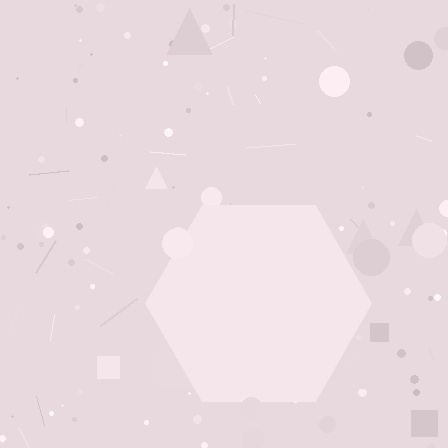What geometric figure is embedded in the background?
A hexagon is embedded in the background.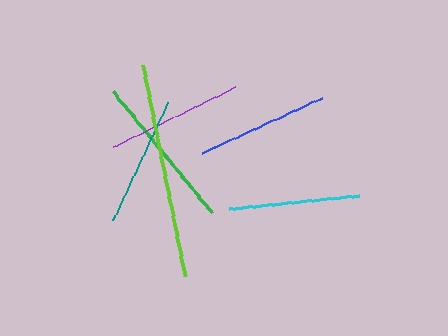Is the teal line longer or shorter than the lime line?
The lime line is longer than the teal line.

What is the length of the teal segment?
The teal segment is approximately 130 pixels long.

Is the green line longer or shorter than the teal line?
The green line is longer than the teal line.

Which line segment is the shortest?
The teal line is the shortest at approximately 130 pixels.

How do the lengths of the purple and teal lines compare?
The purple and teal lines are approximately the same length.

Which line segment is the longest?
The lime line is the longest at approximately 216 pixels.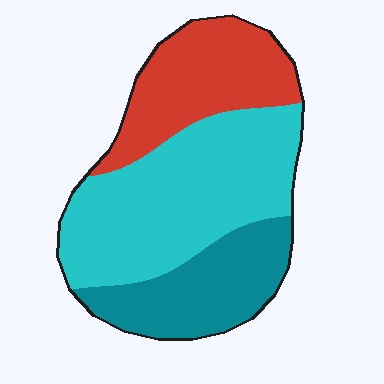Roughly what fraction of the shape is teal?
Teal covers around 25% of the shape.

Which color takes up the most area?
Cyan, at roughly 50%.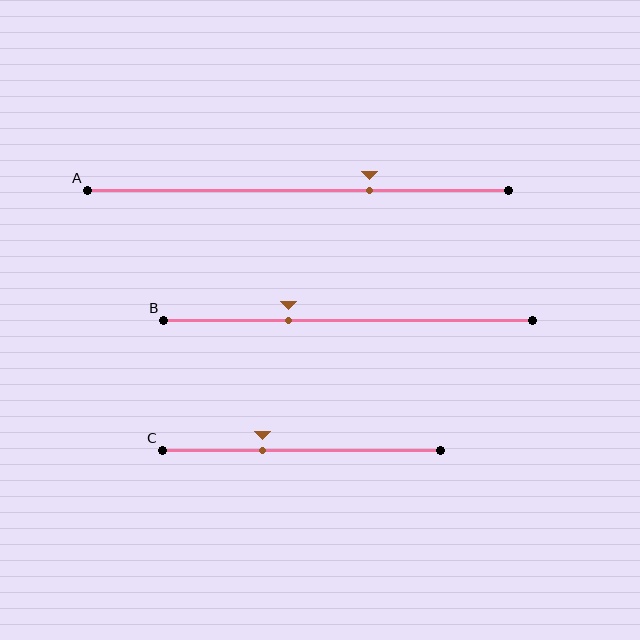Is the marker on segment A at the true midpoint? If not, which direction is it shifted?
No, the marker on segment A is shifted to the right by about 17% of the segment length.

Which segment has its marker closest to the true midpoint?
Segment C has its marker closest to the true midpoint.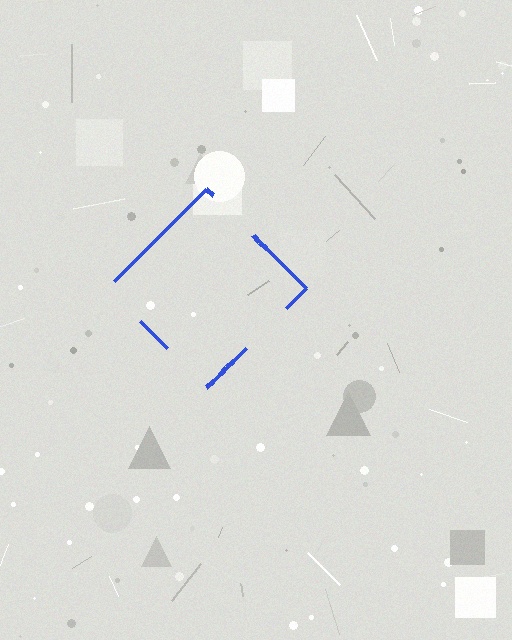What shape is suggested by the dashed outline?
The dashed outline suggests a diamond.